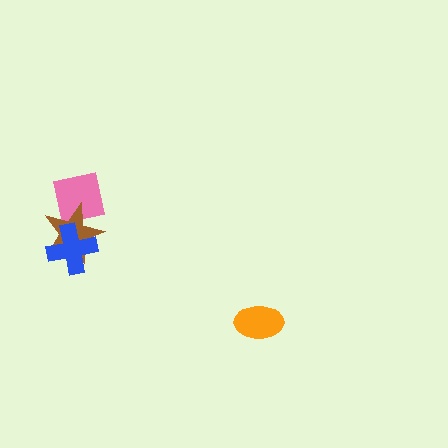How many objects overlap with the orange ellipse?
0 objects overlap with the orange ellipse.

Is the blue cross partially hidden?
No, no other shape covers it.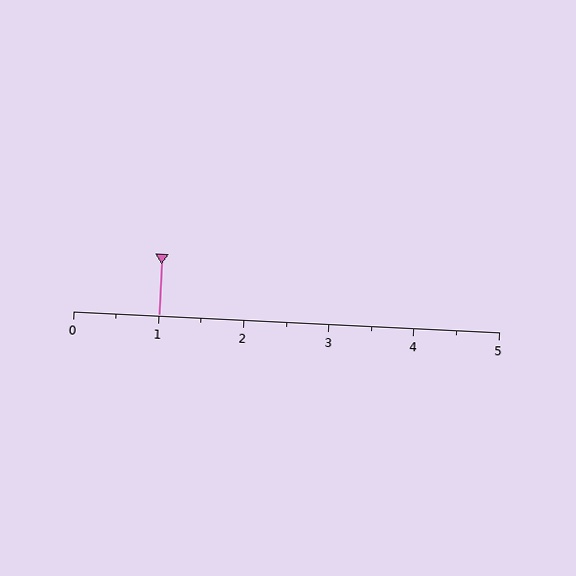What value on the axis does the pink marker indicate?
The marker indicates approximately 1.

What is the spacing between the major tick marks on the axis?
The major ticks are spaced 1 apart.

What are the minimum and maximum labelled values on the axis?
The axis runs from 0 to 5.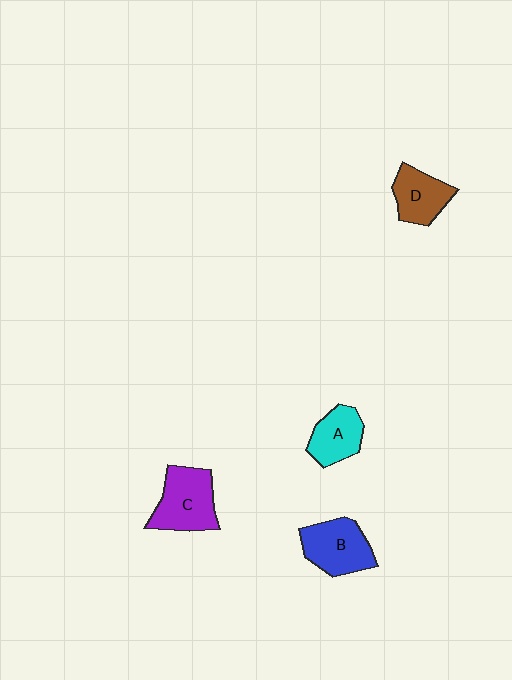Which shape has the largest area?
Shape C (purple).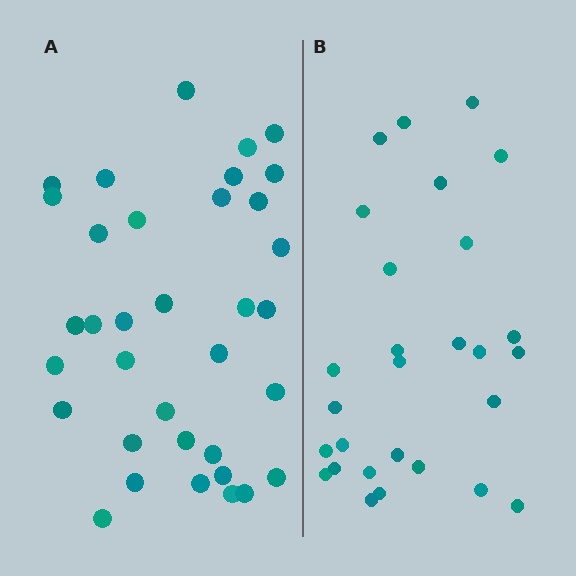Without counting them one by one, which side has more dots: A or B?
Region A (the left region) has more dots.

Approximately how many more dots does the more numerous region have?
Region A has roughly 8 or so more dots than region B.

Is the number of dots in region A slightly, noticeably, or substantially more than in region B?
Region A has noticeably more, but not dramatically so. The ratio is roughly 1.2 to 1.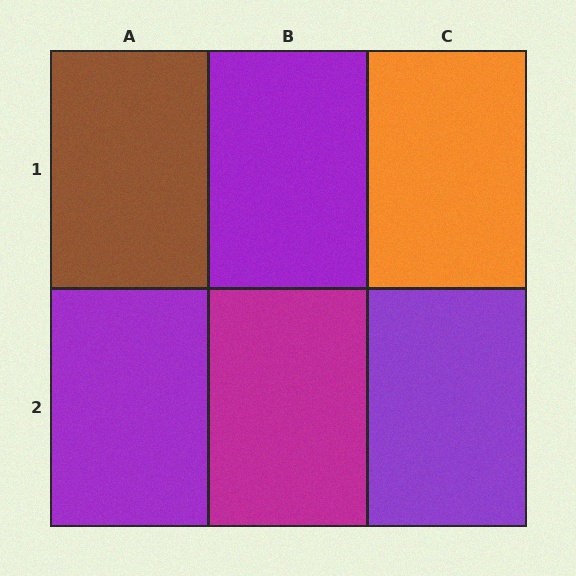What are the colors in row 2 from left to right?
Purple, magenta, purple.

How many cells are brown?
1 cell is brown.